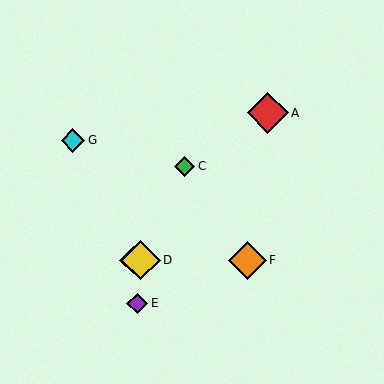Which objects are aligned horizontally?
Objects B, D, F are aligned horizontally.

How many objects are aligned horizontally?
3 objects (B, D, F) are aligned horizontally.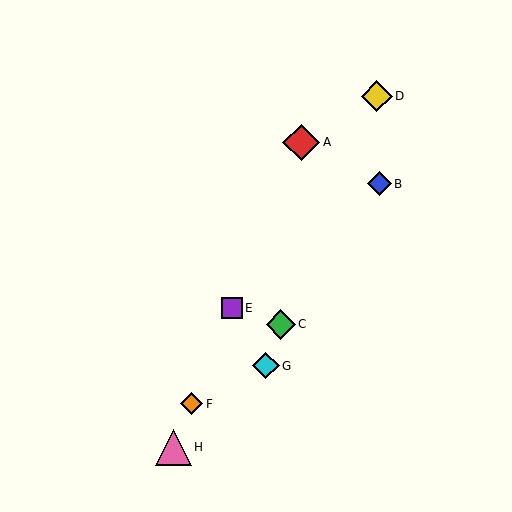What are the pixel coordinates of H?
Object H is at (173, 447).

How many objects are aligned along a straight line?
4 objects (A, E, F, H) are aligned along a straight line.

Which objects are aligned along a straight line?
Objects A, E, F, H are aligned along a straight line.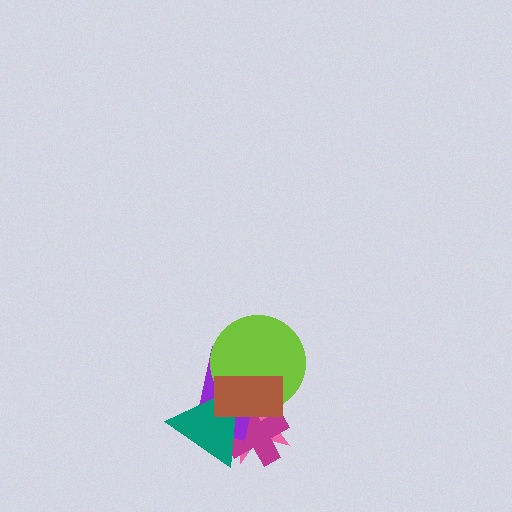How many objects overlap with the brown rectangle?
5 objects overlap with the brown rectangle.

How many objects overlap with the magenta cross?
4 objects overlap with the magenta cross.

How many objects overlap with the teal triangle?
5 objects overlap with the teal triangle.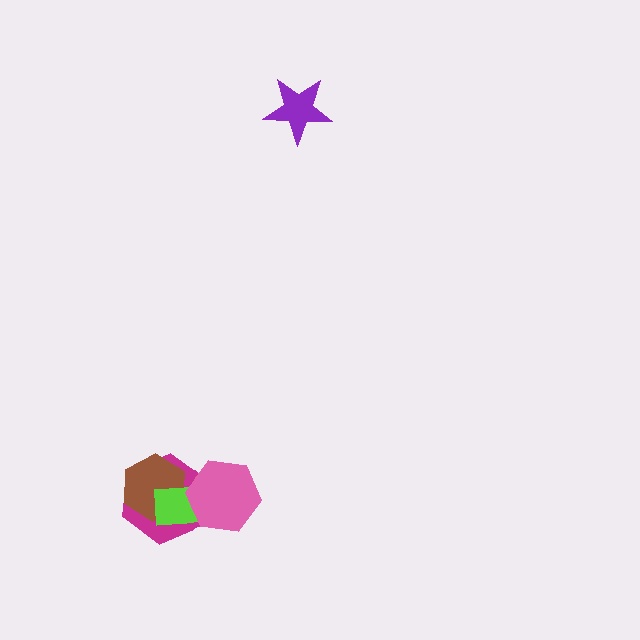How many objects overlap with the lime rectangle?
3 objects overlap with the lime rectangle.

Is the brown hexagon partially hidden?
Yes, it is partially covered by another shape.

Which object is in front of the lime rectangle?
The pink hexagon is in front of the lime rectangle.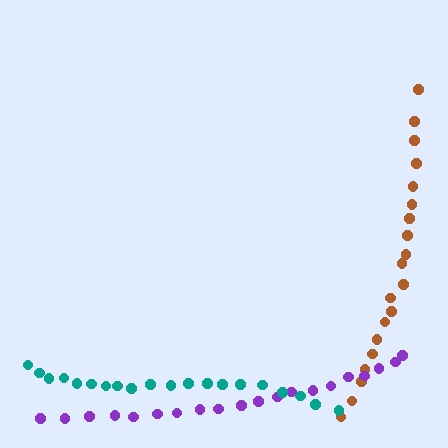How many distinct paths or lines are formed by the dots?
There are 3 distinct paths.